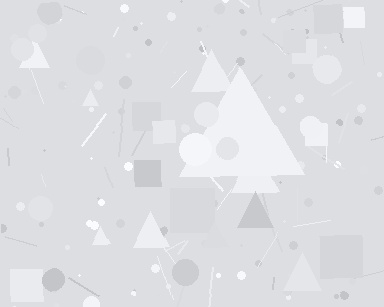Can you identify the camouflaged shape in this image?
The camouflaged shape is a triangle.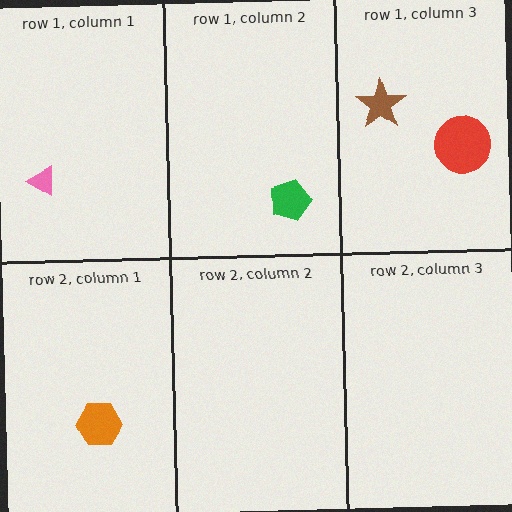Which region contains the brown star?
The row 1, column 3 region.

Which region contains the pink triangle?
The row 1, column 1 region.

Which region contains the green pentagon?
The row 1, column 2 region.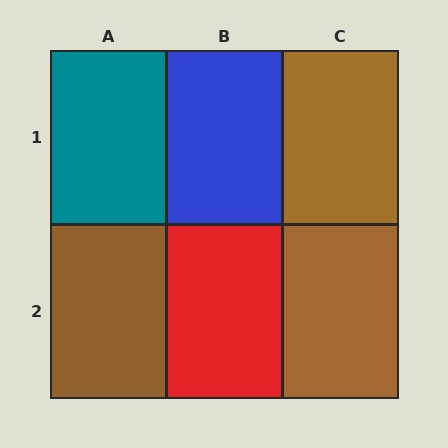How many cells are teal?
1 cell is teal.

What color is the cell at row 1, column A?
Teal.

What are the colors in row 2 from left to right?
Brown, red, brown.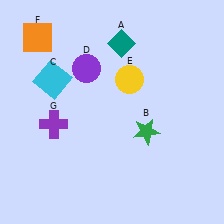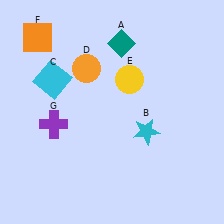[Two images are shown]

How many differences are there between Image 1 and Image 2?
There are 2 differences between the two images.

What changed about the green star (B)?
In Image 1, B is green. In Image 2, it changed to cyan.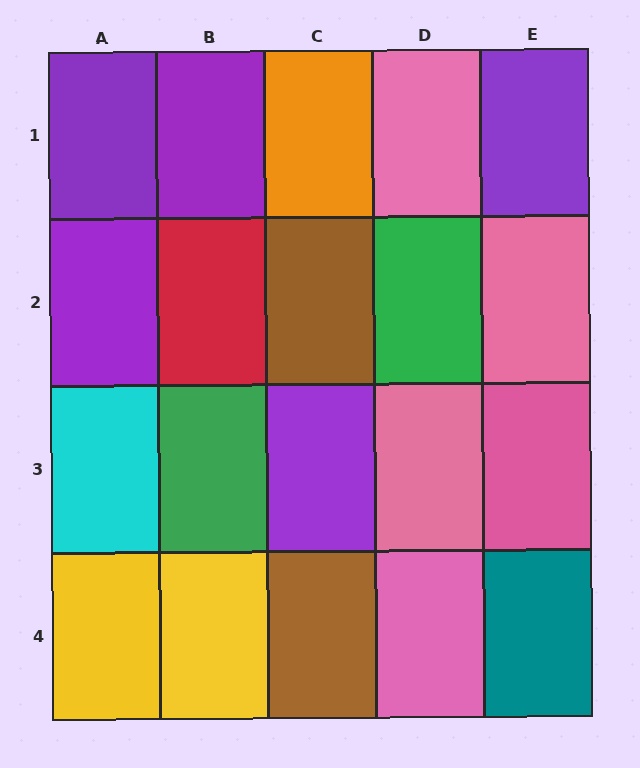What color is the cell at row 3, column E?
Pink.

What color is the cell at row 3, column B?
Green.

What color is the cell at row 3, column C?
Purple.